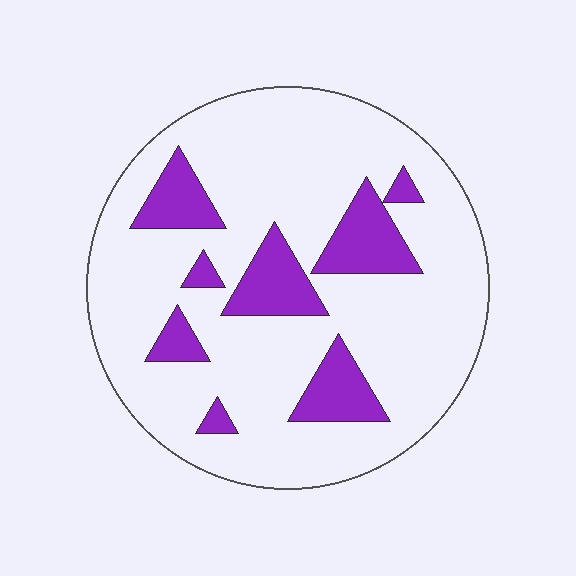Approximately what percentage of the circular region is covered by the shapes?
Approximately 20%.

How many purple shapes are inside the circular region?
8.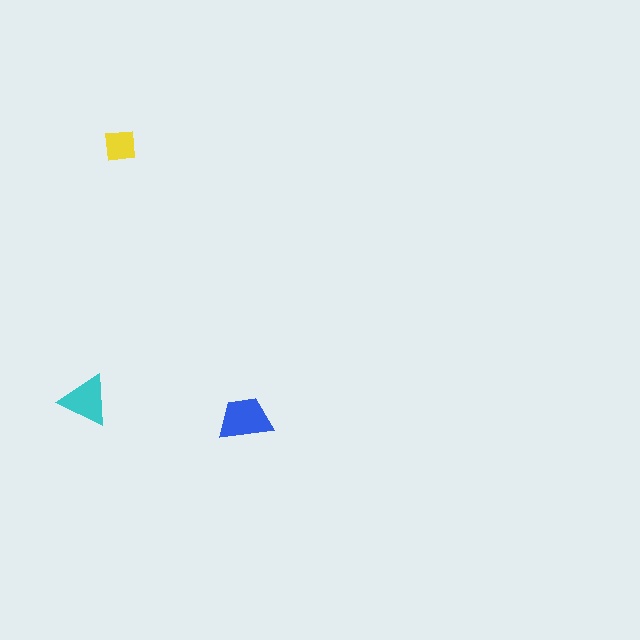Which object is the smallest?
The yellow square.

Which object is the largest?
The blue trapezoid.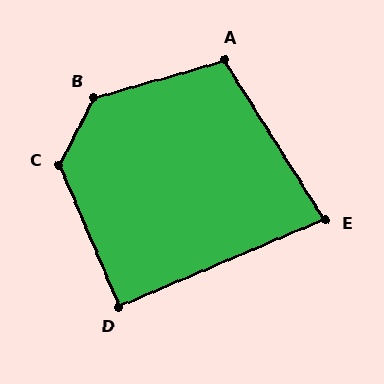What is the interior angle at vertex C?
Approximately 129 degrees (obtuse).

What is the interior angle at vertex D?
Approximately 90 degrees (approximately right).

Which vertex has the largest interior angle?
B, at approximately 134 degrees.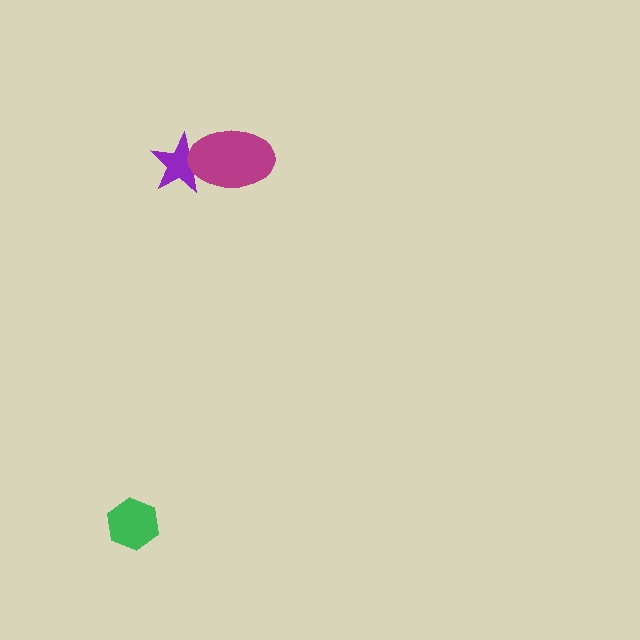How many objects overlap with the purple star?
1 object overlaps with the purple star.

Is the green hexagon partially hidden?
No, no other shape covers it.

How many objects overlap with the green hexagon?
0 objects overlap with the green hexagon.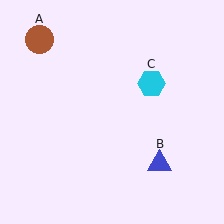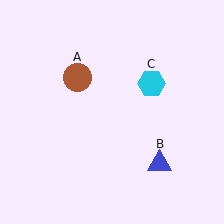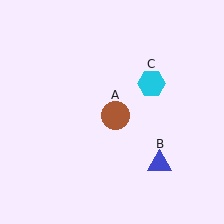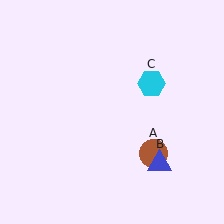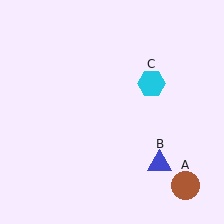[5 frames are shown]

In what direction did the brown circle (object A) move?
The brown circle (object A) moved down and to the right.